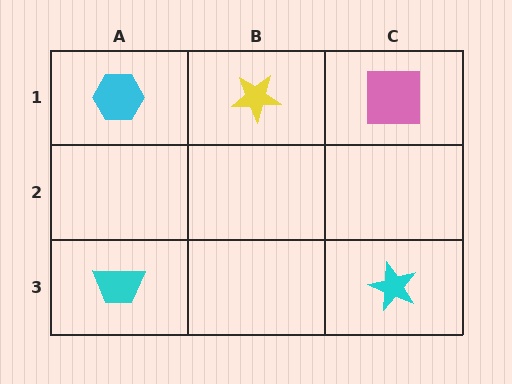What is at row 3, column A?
A cyan trapezoid.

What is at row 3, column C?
A cyan star.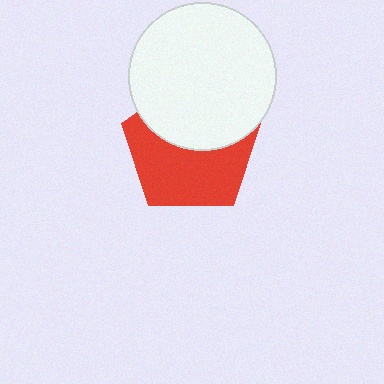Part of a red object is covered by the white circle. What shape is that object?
It is a pentagon.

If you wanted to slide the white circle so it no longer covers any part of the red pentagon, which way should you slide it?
Slide it up — that is the most direct way to separate the two shapes.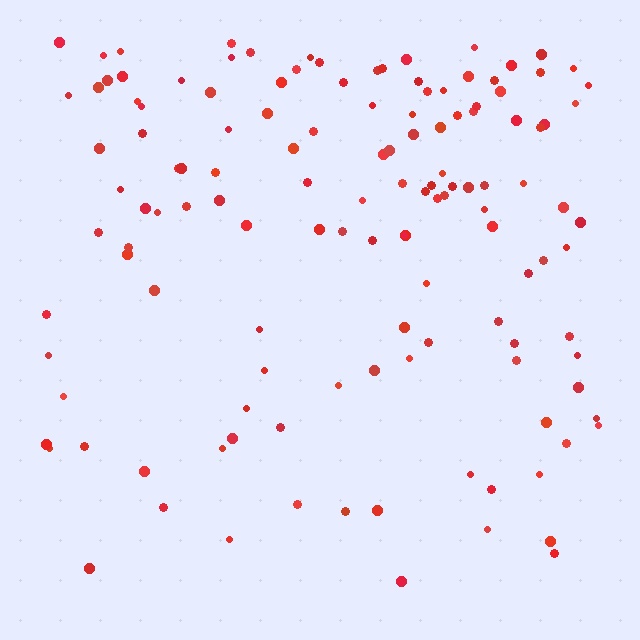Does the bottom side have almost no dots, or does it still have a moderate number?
Still a moderate number, just noticeably fewer than the top.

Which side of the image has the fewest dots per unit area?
The bottom.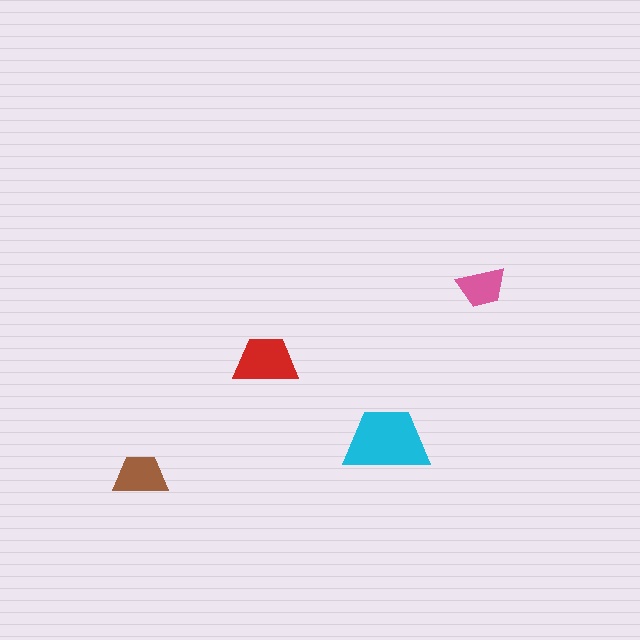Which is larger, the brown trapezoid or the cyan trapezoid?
The cyan one.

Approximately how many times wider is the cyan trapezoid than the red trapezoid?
About 1.5 times wider.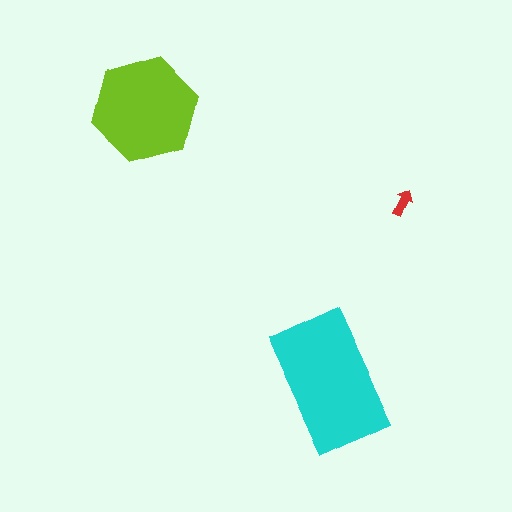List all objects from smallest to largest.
The red arrow, the lime hexagon, the cyan rectangle.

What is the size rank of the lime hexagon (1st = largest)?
2nd.